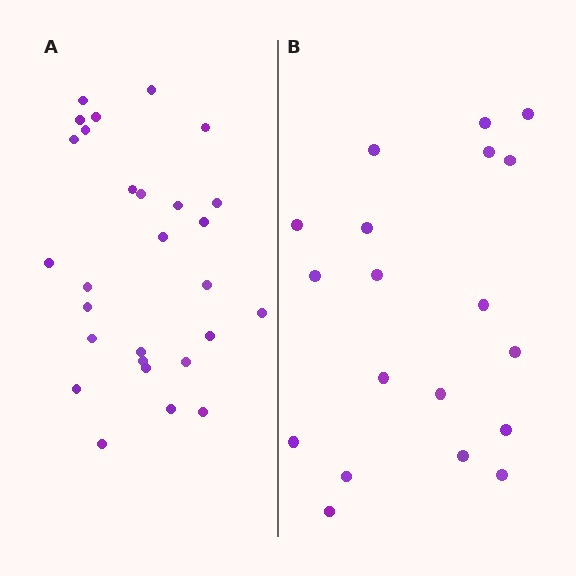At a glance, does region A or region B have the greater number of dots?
Region A (the left region) has more dots.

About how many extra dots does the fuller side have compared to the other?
Region A has roughly 8 or so more dots than region B.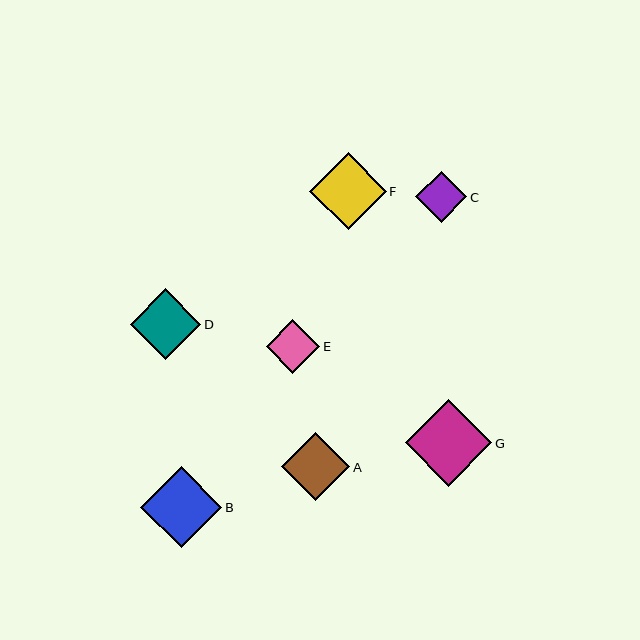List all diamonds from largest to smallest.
From largest to smallest: G, B, F, D, A, E, C.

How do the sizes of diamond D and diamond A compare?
Diamond D and diamond A are approximately the same size.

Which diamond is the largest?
Diamond G is the largest with a size of approximately 87 pixels.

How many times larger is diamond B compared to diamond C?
Diamond B is approximately 1.6 times the size of diamond C.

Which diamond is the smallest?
Diamond C is the smallest with a size of approximately 51 pixels.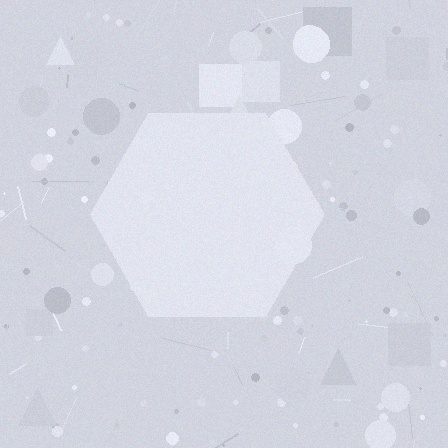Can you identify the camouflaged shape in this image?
The camouflaged shape is a hexagon.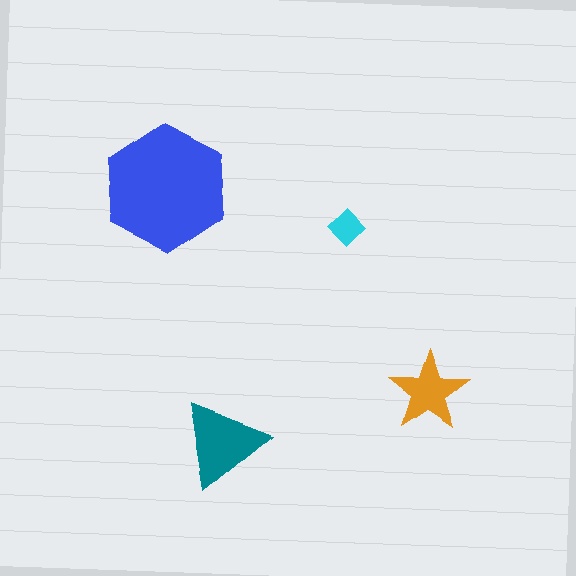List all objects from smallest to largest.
The cyan diamond, the orange star, the teal triangle, the blue hexagon.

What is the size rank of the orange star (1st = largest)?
3rd.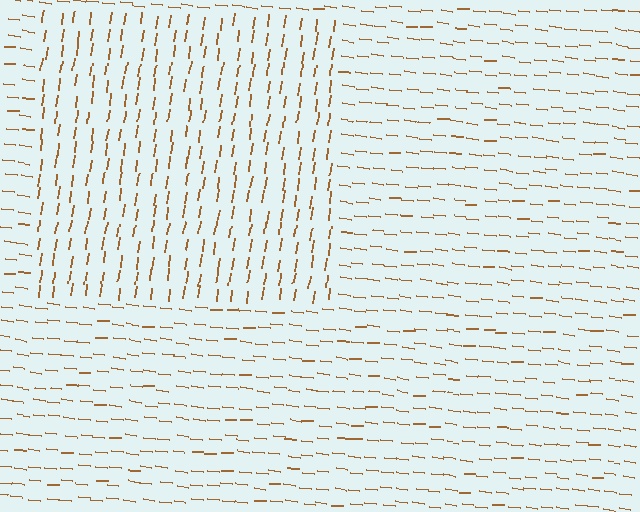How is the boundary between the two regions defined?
The boundary is defined purely by a change in line orientation (approximately 88 degrees difference). All lines are the same color and thickness.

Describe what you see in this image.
The image is filled with small brown line segments. A rectangle region in the image has lines oriented differently from the surrounding lines, creating a visible texture boundary.